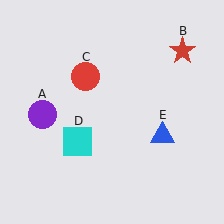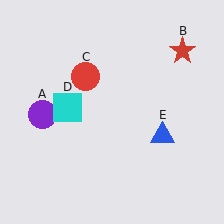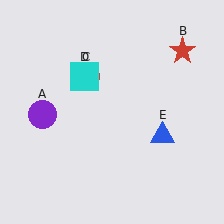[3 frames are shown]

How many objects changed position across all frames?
1 object changed position: cyan square (object D).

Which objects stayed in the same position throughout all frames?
Purple circle (object A) and red star (object B) and red circle (object C) and blue triangle (object E) remained stationary.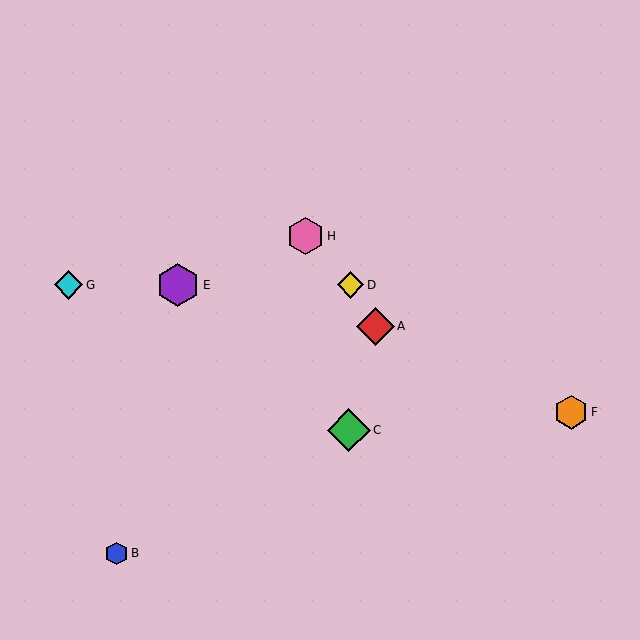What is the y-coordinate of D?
Object D is at y≈285.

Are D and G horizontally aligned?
Yes, both are at y≈285.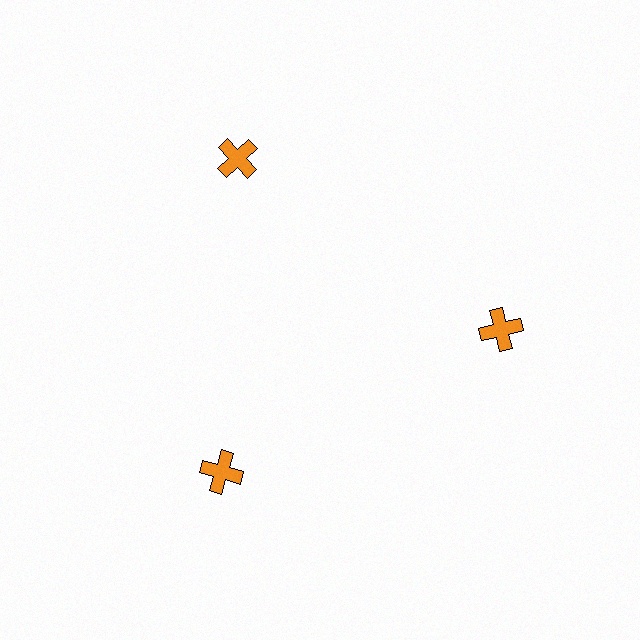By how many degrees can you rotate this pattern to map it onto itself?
The pattern maps onto itself every 120 degrees of rotation.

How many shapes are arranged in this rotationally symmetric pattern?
There are 3 shapes, arranged in 3 groups of 1.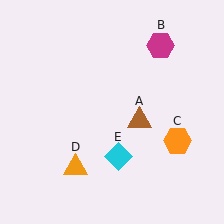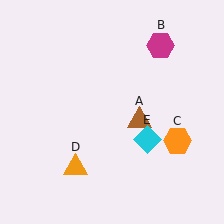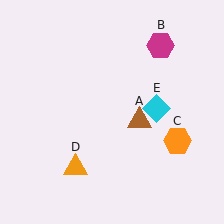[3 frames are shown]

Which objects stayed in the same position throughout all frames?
Brown triangle (object A) and magenta hexagon (object B) and orange hexagon (object C) and orange triangle (object D) remained stationary.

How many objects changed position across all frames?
1 object changed position: cyan diamond (object E).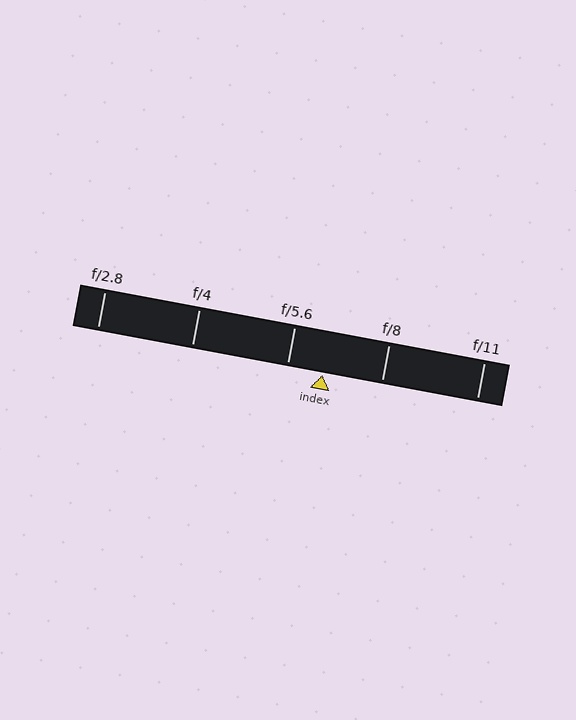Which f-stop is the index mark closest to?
The index mark is closest to f/5.6.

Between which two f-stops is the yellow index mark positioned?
The index mark is between f/5.6 and f/8.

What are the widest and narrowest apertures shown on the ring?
The widest aperture shown is f/2.8 and the narrowest is f/11.